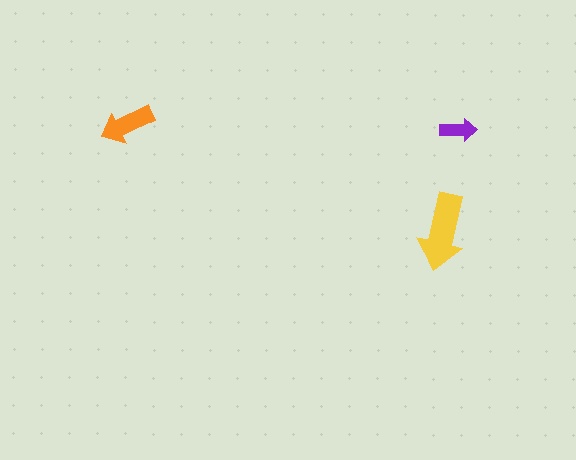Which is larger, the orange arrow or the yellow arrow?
The yellow one.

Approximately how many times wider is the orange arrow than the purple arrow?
About 1.5 times wider.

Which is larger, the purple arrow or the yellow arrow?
The yellow one.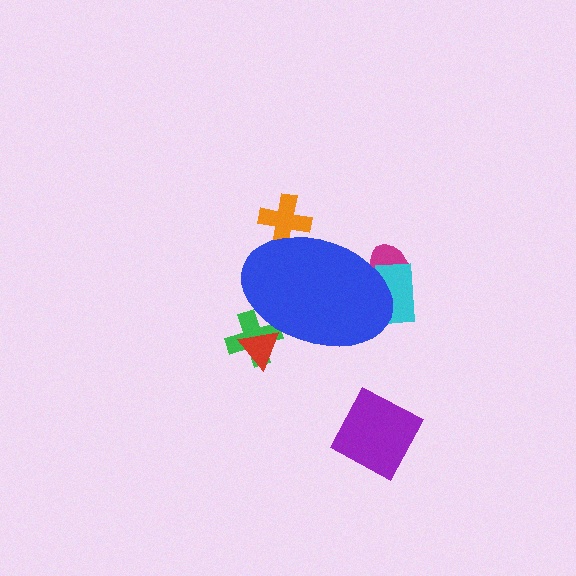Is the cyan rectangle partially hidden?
Yes, the cyan rectangle is partially hidden behind the blue ellipse.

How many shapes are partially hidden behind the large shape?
5 shapes are partially hidden.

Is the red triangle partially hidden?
Yes, the red triangle is partially hidden behind the blue ellipse.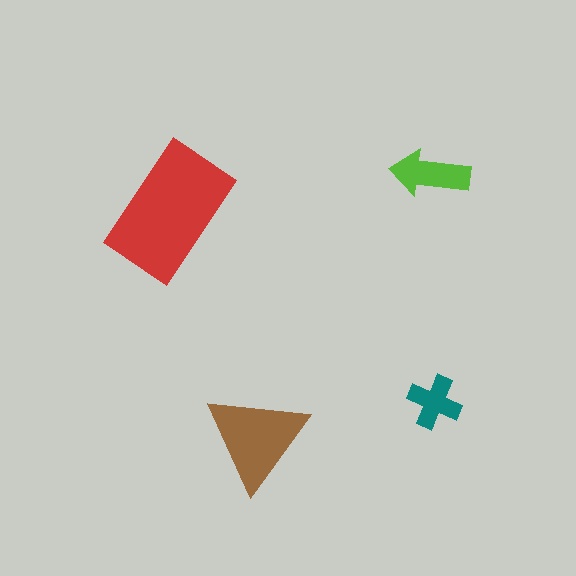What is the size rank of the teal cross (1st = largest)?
4th.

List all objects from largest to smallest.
The red rectangle, the brown triangle, the lime arrow, the teal cross.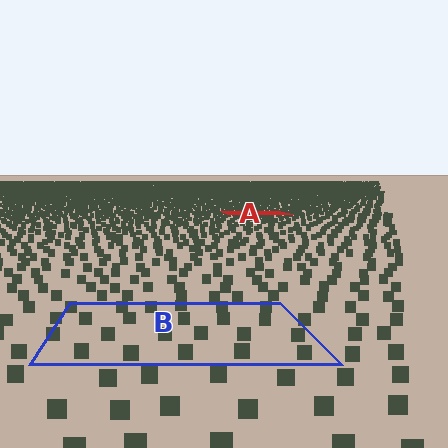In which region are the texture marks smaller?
The texture marks are smaller in region A, because it is farther away.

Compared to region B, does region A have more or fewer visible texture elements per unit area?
Region A has more texture elements per unit area — they are packed more densely because it is farther away.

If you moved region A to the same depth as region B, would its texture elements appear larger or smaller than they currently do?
They would appear larger. At a closer depth, the same texture elements are projected at a bigger on-screen size.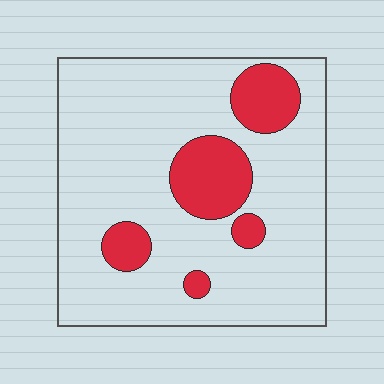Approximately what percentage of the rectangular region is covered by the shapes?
Approximately 20%.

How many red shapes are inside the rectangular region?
5.